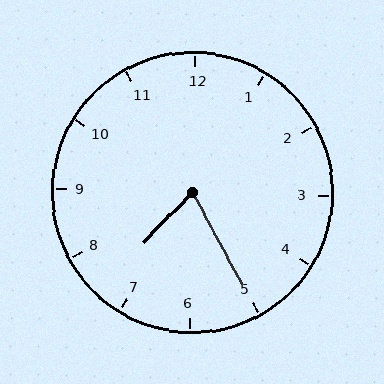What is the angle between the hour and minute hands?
Approximately 72 degrees.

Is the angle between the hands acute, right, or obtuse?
It is acute.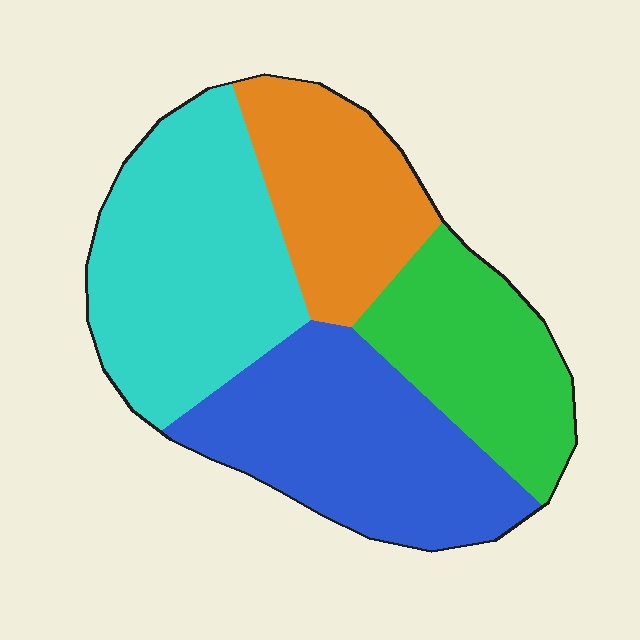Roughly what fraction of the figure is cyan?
Cyan takes up about one third (1/3) of the figure.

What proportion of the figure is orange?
Orange covers about 20% of the figure.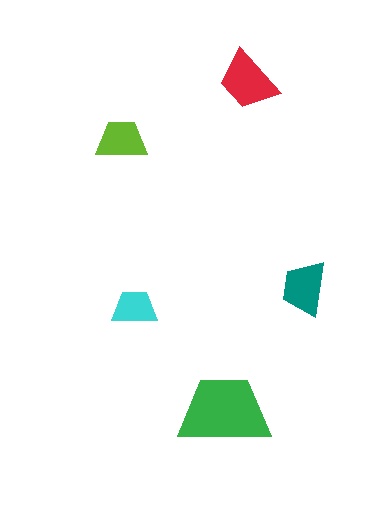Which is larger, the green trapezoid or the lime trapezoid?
The green one.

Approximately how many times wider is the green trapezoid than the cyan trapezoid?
About 2 times wider.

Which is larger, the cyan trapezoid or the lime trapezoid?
The lime one.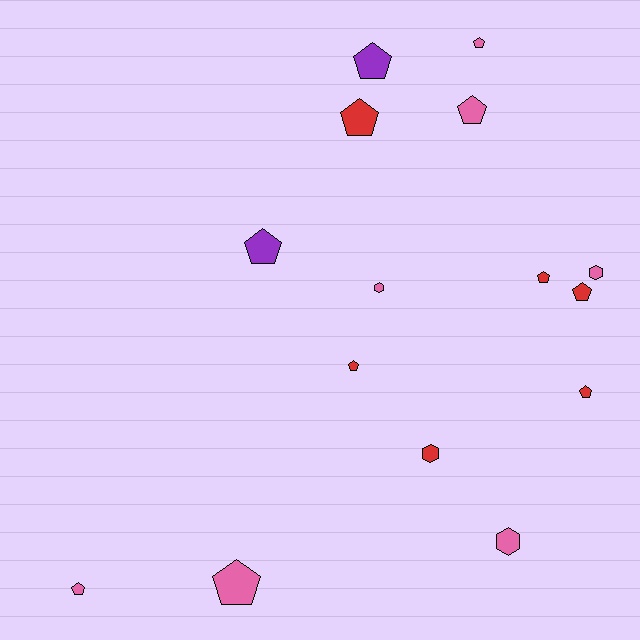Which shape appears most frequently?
Pentagon, with 11 objects.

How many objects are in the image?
There are 15 objects.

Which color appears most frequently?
Pink, with 7 objects.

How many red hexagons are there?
There is 1 red hexagon.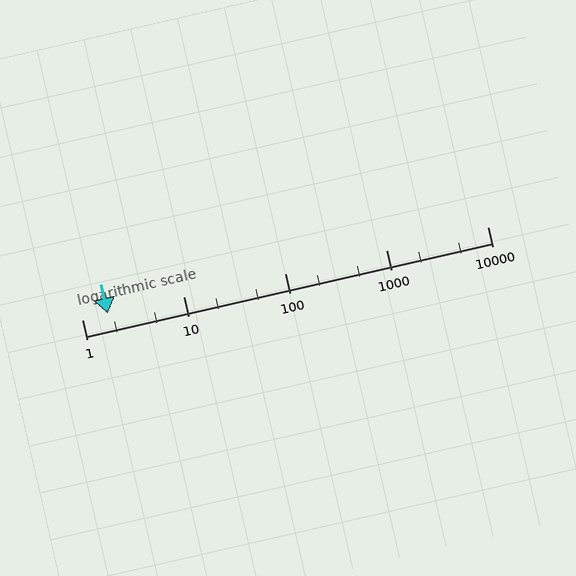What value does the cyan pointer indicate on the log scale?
The pointer indicates approximately 1.8.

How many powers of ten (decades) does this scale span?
The scale spans 4 decades, from 1 to 10000.